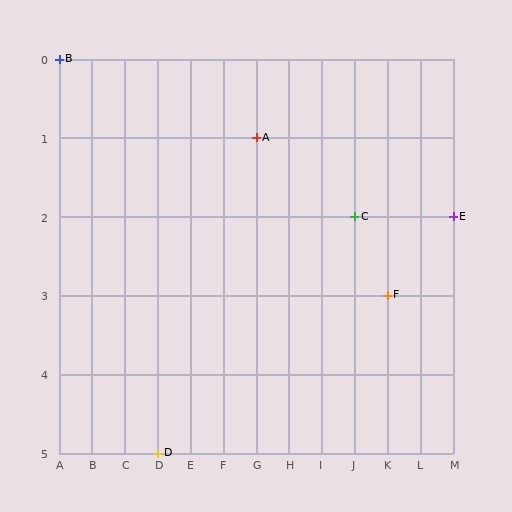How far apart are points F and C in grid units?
Points F and C are 1 column and 1 row apart (about 1.4 grid units diagonally).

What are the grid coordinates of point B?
Point B is at grid coordinates (A, 0).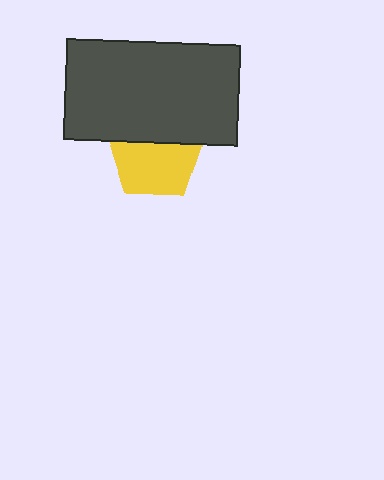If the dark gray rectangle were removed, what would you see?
You would see the complete yellow pentagon.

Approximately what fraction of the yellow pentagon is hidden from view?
Roughly 37% of the yellow pentagon is hidden behind the dark gray rectangle.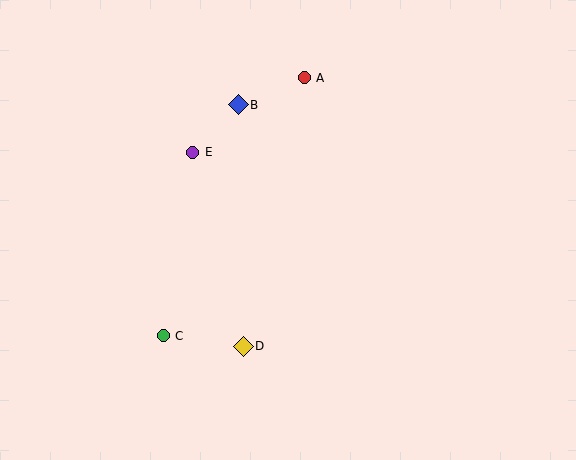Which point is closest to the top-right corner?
Point A is closest to the top-right corner.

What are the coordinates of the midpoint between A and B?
The midpoint between A and B is at (271, 91).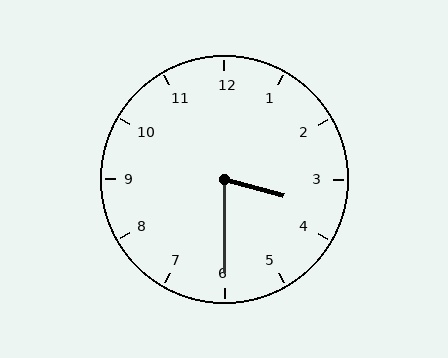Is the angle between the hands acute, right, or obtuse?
It is acute.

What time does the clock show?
3:30.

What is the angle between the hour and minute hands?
Approximately 75 degrees.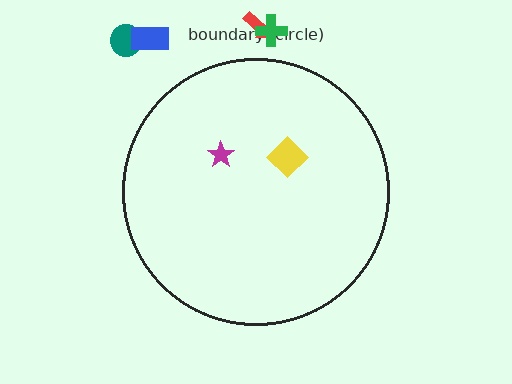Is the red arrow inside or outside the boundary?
Outside.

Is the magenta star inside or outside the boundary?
Inside.